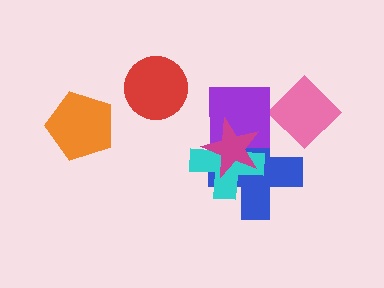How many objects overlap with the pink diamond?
1 object overlaps with the pink diamond.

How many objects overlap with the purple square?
4 objects overlap with the purple square.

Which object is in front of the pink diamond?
The purple square is in front of the pink diamond.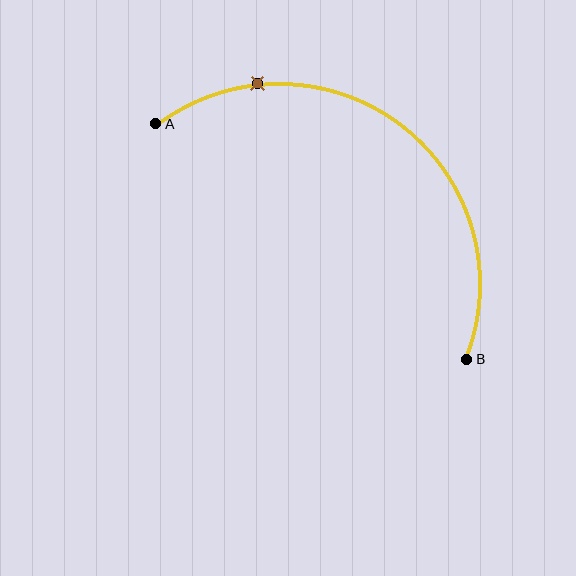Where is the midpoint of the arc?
The arc midpoint is the point on the curve farthest from the straight line joining A and B. It sits above and to the right of that line.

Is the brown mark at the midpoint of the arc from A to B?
No. The brown mark lies on the arc but is closer to endpoint A. The arc midpoint would be at the point on the curve equidistant along the arc from both A and B.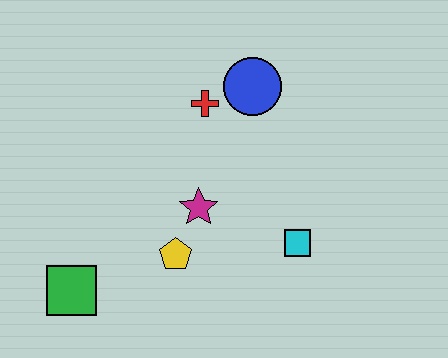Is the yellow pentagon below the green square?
No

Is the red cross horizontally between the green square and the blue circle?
Yes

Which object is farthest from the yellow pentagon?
The blue circle is farthest from the yellow pentagon.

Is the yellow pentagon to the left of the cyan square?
Yes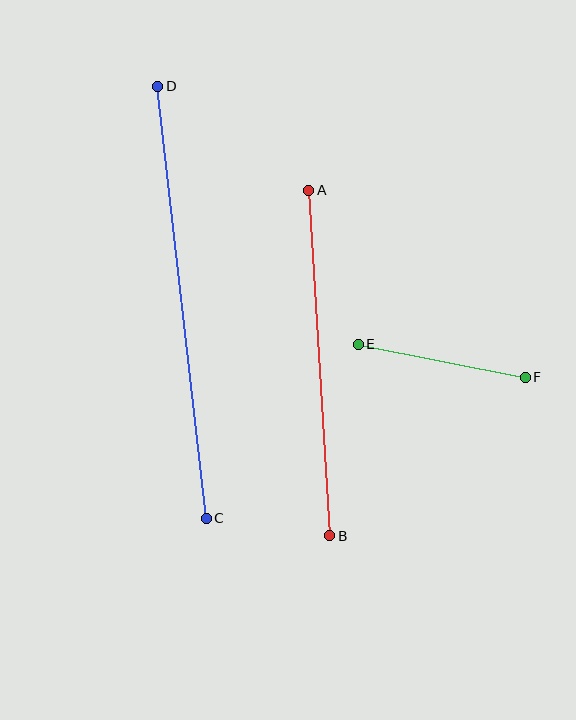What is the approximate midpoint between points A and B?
The midpoint is at approximately (319, 363) pixels.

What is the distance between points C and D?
The distance is approximately 435 pixels.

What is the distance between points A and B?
The distance is approximately 346 pixels.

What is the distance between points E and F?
The distance is approximately 170 pixels.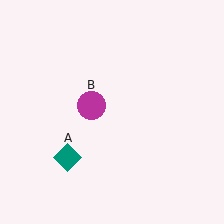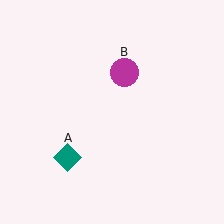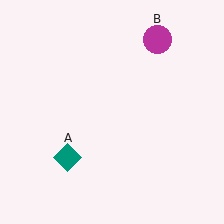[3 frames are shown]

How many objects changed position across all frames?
1 object changed position: magenta circle (object B).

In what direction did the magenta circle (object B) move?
The magenta circle (object B) moved up and to the right.